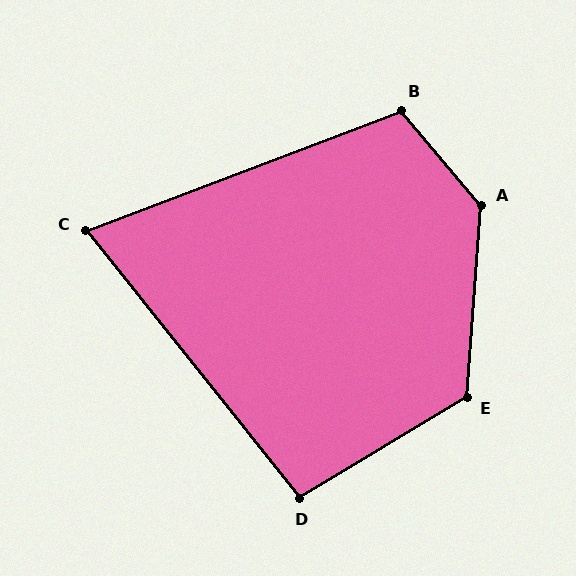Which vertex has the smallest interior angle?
C, at approximately 72 degrees.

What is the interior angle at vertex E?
Approximately 125 degrees (obtuse).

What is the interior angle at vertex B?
Approximately 109 degrees (obtuse).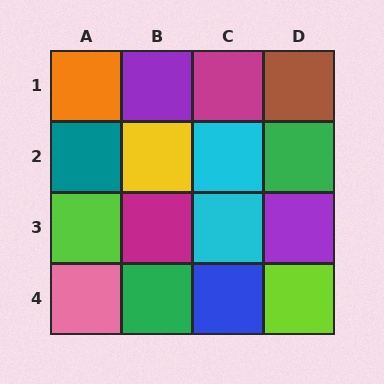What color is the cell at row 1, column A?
Orange.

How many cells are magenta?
2 cells are magenta.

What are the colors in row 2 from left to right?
Teal, yellow, cyan, green.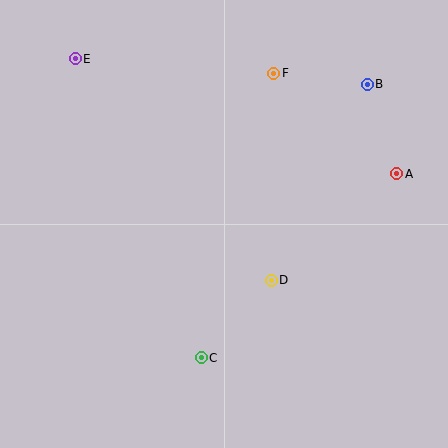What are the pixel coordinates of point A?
Point A is at (397, 174).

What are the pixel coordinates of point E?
Point E is at (75, 59).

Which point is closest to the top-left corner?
Point E is closest to the top-left corner.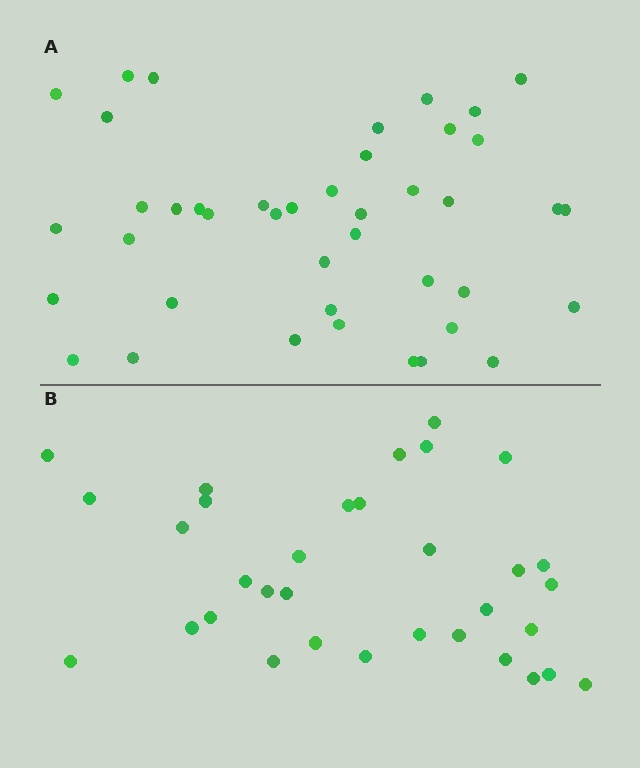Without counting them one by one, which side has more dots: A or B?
Region A (the top region) has more dots.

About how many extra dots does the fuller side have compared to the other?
Region A has roughly 8 or so more dots than region B.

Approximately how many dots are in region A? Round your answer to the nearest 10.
About 40 dots. (The exact count is 42, which rounds to 40.)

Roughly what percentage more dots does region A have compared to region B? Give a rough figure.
About 25% more.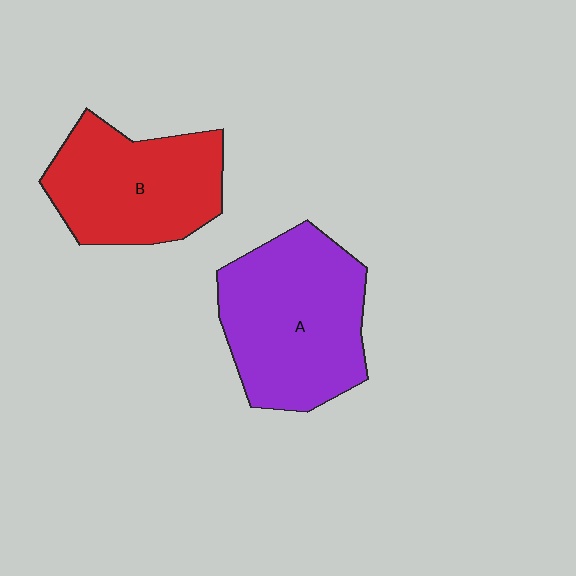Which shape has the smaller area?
Shape B (red).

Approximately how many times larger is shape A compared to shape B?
Approximately 1.2 times.